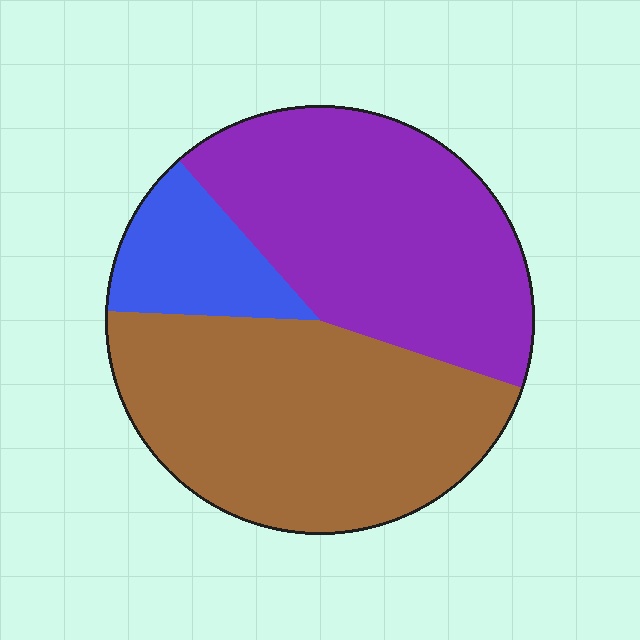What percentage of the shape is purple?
Purple takes up between a third and a half of the shape.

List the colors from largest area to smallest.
From largest to smallest: brown, purple, blue.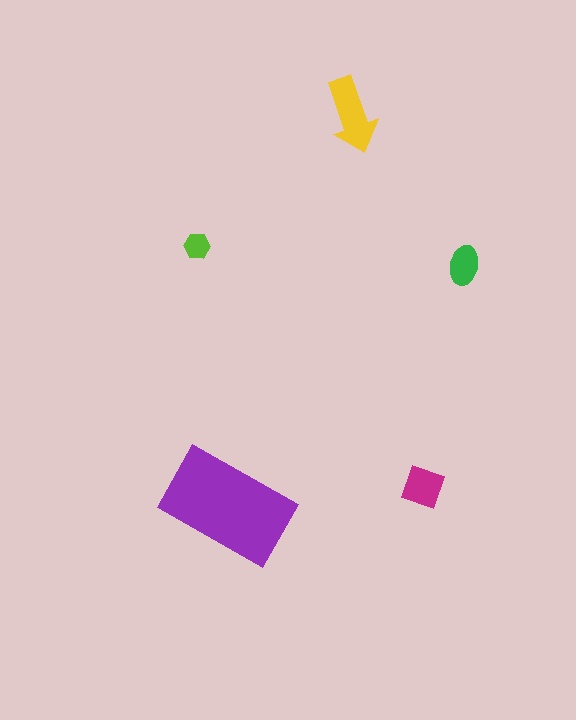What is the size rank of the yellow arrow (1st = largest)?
2nd.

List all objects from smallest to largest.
The lime hexagon, the green ellipse, the magenta diamond, the yellow arrow, the purple rectangle.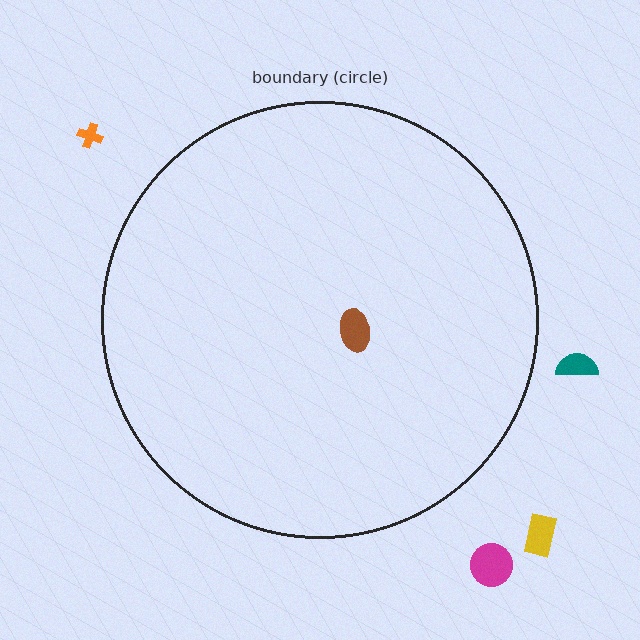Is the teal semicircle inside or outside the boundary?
Outside.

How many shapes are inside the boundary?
1 inside, 4 outside.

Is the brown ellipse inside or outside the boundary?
Inside.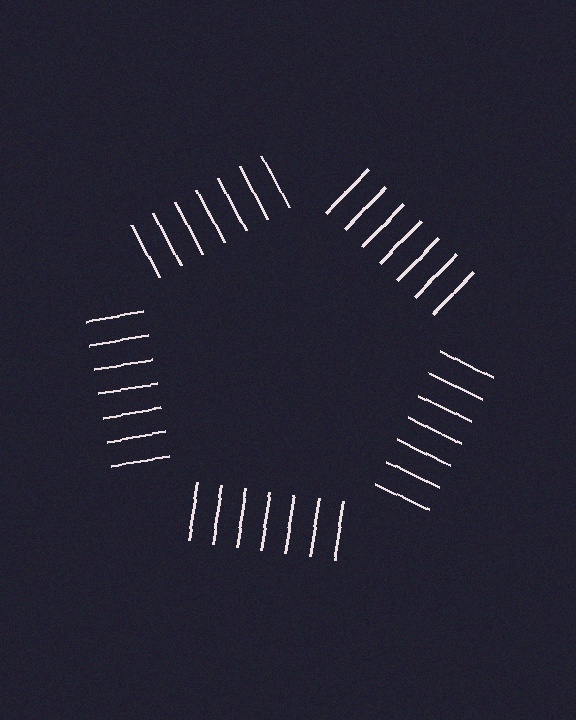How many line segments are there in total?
35 — 7 along each of the 5 edges.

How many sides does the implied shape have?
5 sides — the line-ends trace a pentagon.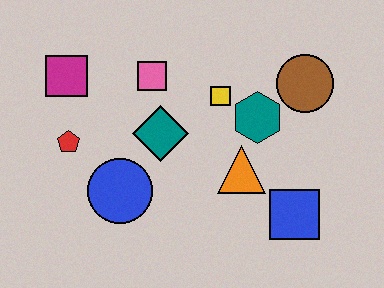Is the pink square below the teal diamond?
No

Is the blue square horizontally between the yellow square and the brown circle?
Yes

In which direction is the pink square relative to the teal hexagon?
The pink square is to the left of the teal hexagon.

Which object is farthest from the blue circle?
The brown circle is farthest from the blue circle.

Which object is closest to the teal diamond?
The pink square is closest to the teal diamond.